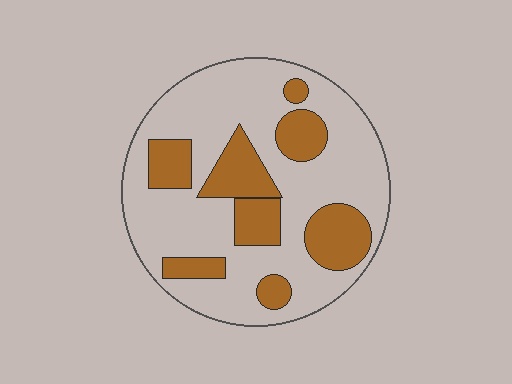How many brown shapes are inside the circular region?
8.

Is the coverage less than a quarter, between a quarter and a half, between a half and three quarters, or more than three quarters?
Between a quarter and a half.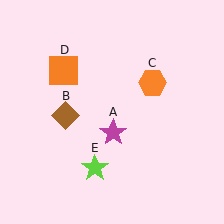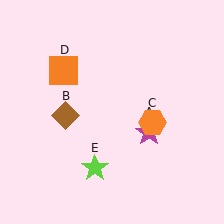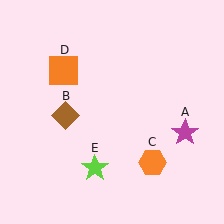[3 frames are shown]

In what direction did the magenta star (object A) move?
The magenta star (object A) moved right.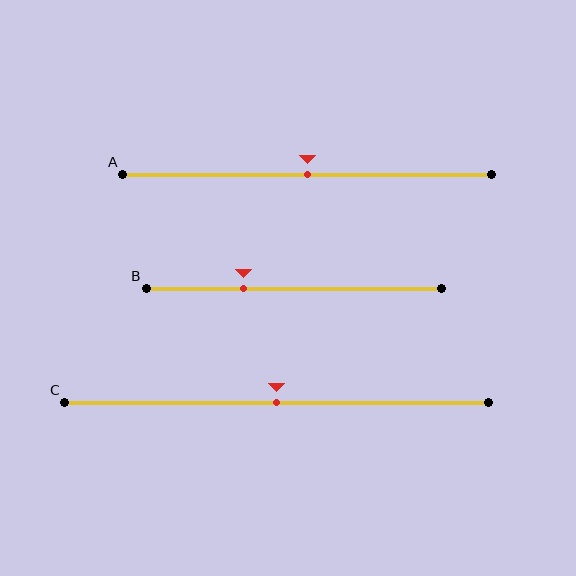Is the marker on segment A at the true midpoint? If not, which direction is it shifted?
Yes, the marker on segment A is at the true midpoint.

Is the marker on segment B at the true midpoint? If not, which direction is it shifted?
No, the marker on segment B is shifted to the left by about 17% of the segment length.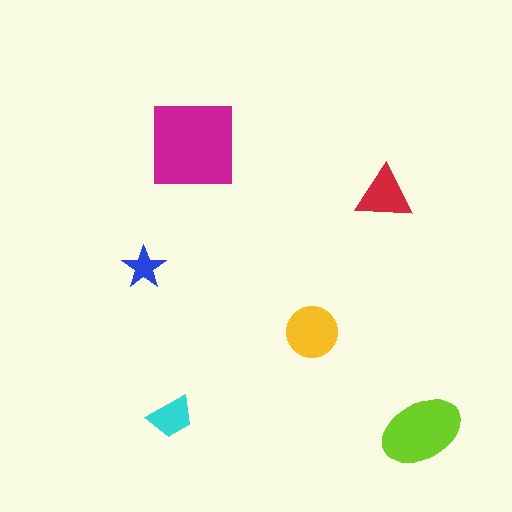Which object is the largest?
The magenta square.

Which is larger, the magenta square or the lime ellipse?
The magenta square.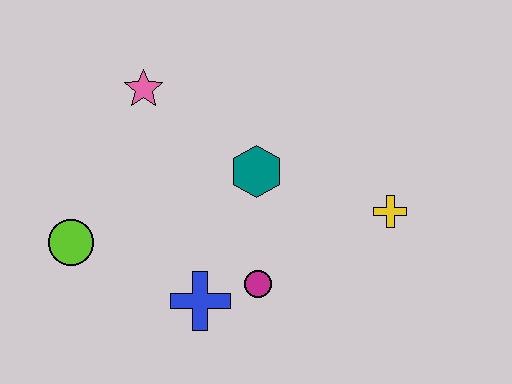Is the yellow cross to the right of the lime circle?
Yes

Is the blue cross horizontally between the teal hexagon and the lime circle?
Yes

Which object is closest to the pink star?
The teal hexagon is closest to the pink star.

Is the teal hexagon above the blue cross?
Yes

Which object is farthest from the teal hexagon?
The lime circle is farthest from the teal hexagon.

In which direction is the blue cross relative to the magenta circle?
The blue cross is to the left of the magenta circle.